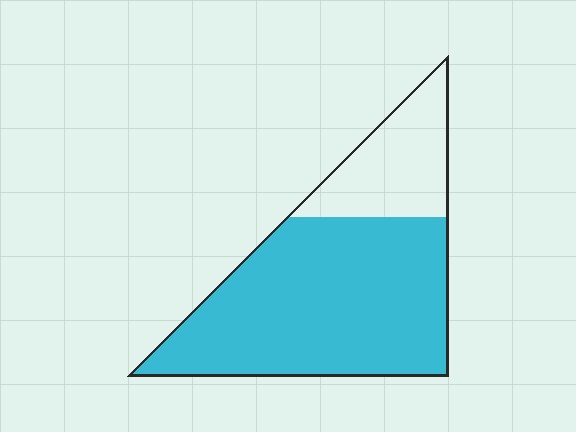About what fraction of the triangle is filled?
About three quarters (3/4).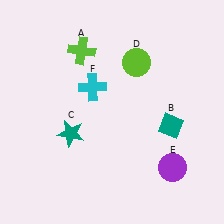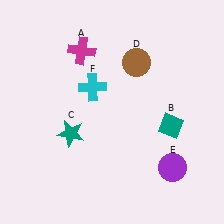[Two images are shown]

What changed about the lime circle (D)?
In Image 1, D is lime. In Image 2, it changed to brown.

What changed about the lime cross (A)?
In Image 1, A is lime. In Image 2, it changed to magenta.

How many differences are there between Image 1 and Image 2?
There are 2 differences between the two images.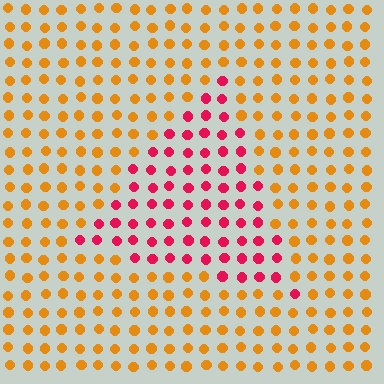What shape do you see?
I see a triangle.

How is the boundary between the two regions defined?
The boundary is defined purely by a slight shift in hue (about 54 degrees). Spacing, size, and orientation are identical on both sides.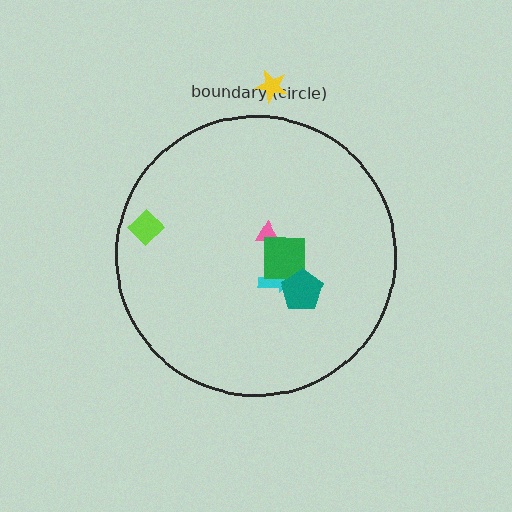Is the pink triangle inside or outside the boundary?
Inside.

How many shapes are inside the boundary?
5 inside, 1 outside.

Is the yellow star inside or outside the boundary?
Outside.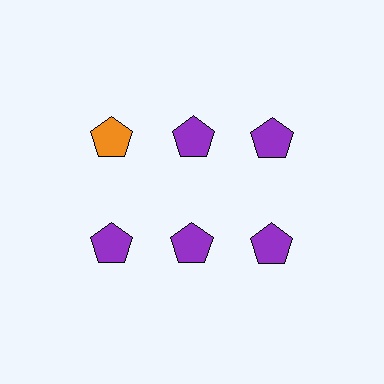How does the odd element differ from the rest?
It has a different color: orange instead of purple.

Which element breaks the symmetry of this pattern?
The orange pentagon in the top row, leftmost column breaks the symmetry. All other shapes are purple pentagons.